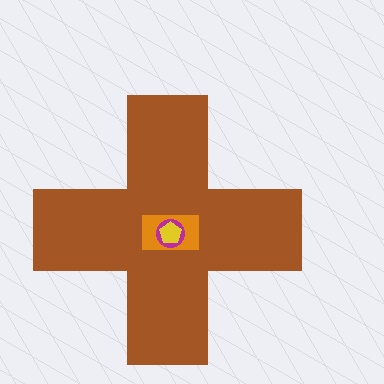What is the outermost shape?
The brown cross.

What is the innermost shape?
The yellow pentagon.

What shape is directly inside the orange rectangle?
The magenta circle.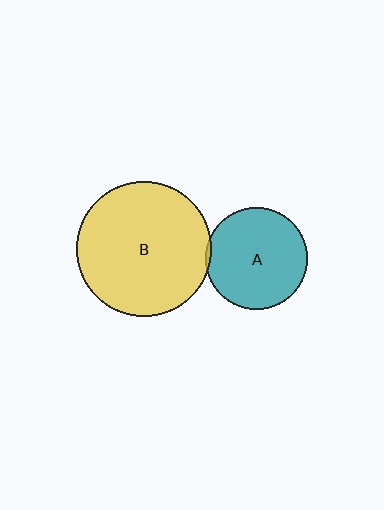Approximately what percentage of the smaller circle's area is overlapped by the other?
Approximately 5%.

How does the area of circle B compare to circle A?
Approximately 1.7 times.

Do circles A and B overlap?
Yes.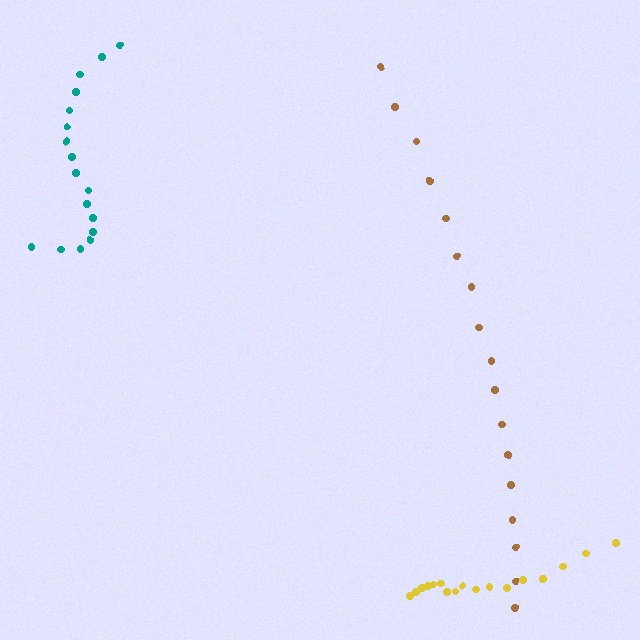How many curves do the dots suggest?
There are 3 distinct paths.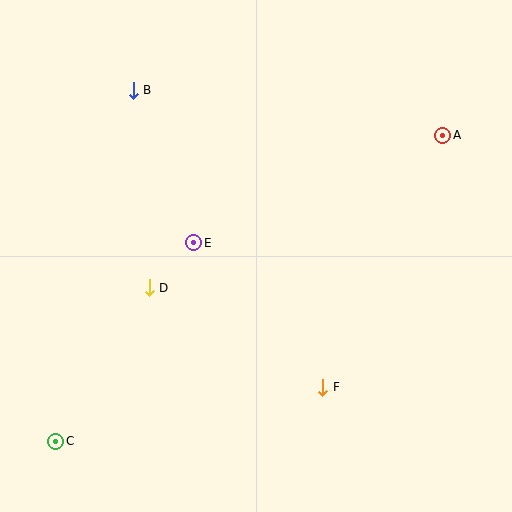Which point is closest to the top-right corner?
Point A is closest to the top-right corner.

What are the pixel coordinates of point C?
Point C is at (56, 441).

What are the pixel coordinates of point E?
Point E is at (194, 243).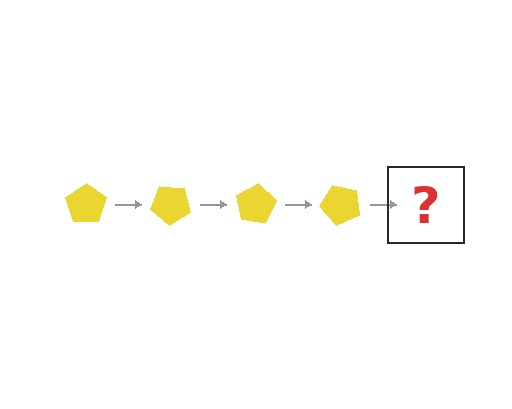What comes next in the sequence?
The next element should be a yellow pentagon rotated 160 degrees.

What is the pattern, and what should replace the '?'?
The pattern is that the pentagon rotates 40 degrees each step. The '?' should be a yellow pentagon rotated 160 degrees.